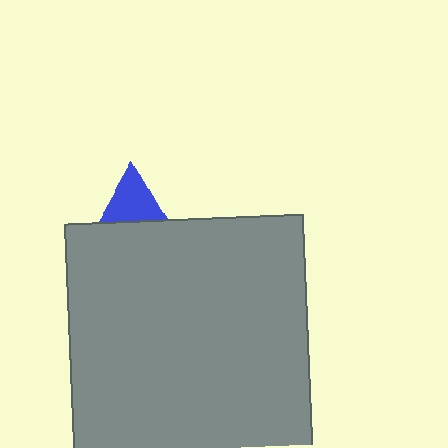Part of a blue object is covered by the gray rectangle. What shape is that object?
It is a triangle.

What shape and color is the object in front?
The object in front is a gray rectangle.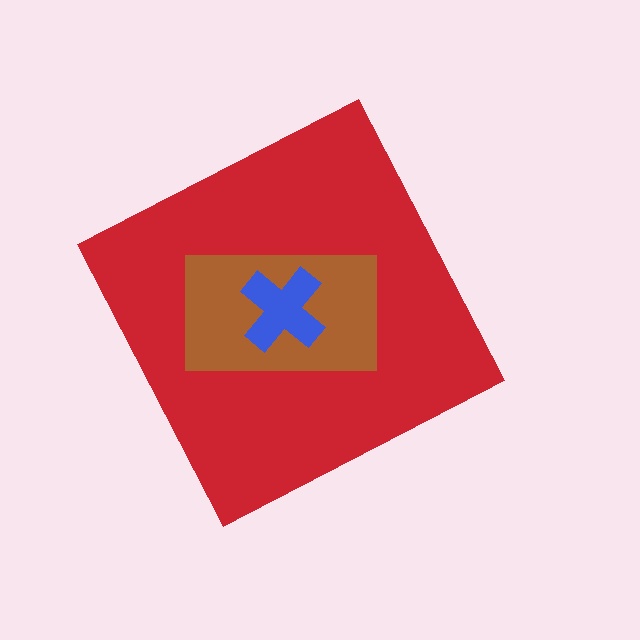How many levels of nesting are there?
3.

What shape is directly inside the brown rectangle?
The blue cross.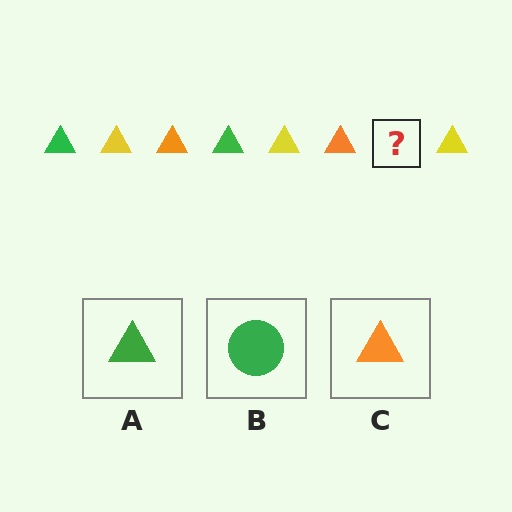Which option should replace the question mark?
Option A.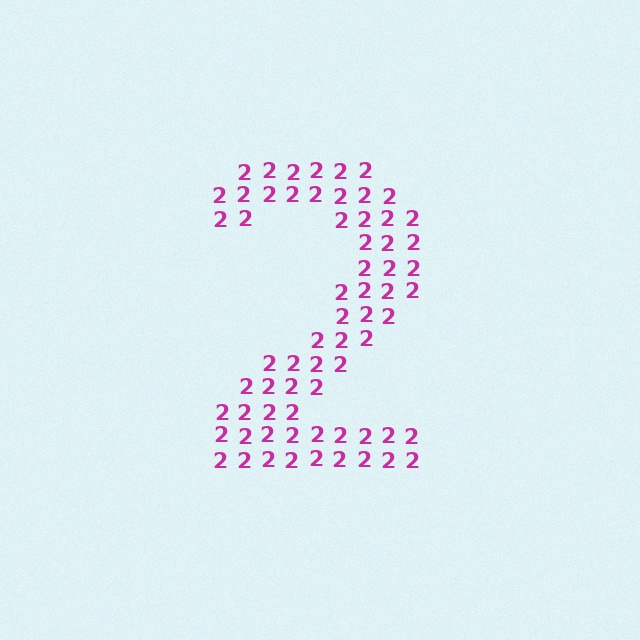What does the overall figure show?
The overall figure shows the digit 2.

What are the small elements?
The small elements are digit 2's.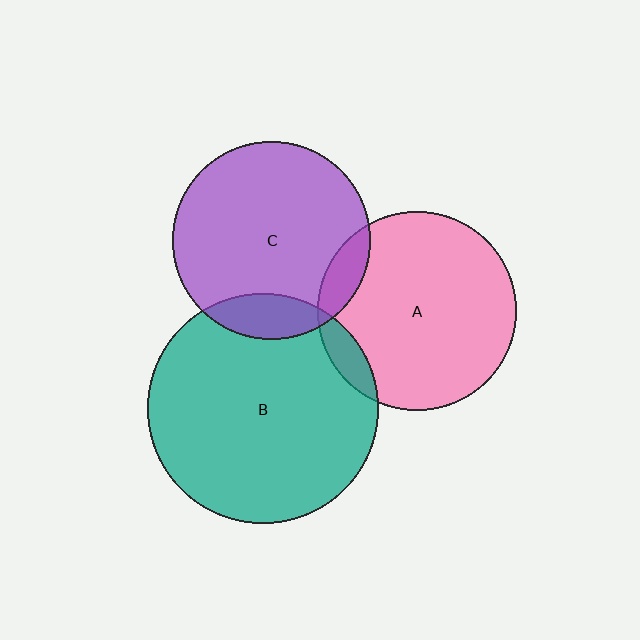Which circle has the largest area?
Circle B (teal).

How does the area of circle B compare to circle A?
Approximately 1.3 times.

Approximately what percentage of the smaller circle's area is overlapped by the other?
Approximately 10%.